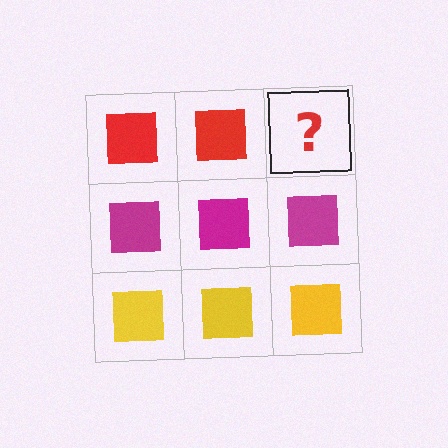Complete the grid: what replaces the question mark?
The question mark should be replaced with a red square.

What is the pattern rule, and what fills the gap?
The rule is that each row has a consistent color. The gap should be filled with a red square.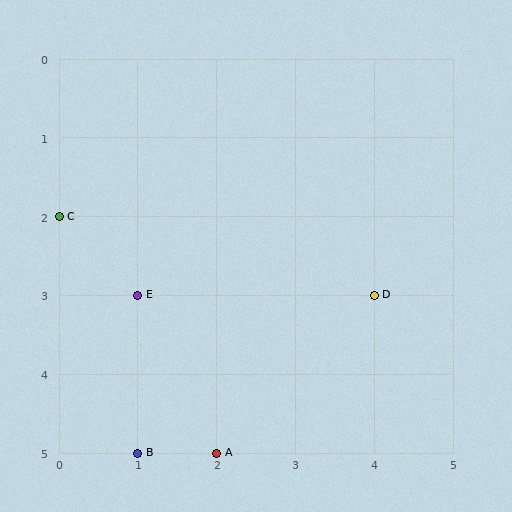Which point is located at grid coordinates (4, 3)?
Point D is at (4, 3).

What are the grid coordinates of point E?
Point E is at grid coordinates (1, 3).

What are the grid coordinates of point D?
Point D is at grid coordinates (4, 3).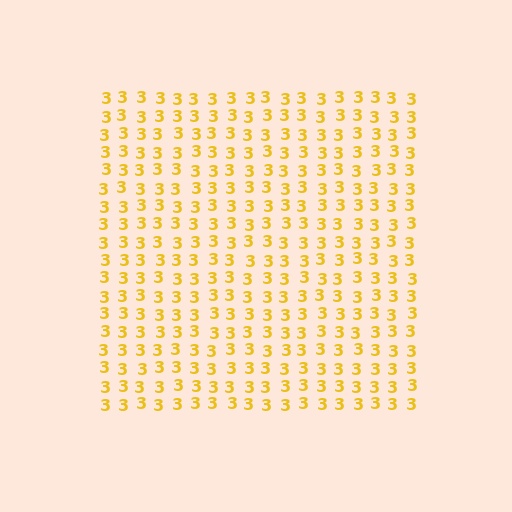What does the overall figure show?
The overall figure shows a square.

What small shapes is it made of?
It is made of small digit 3's.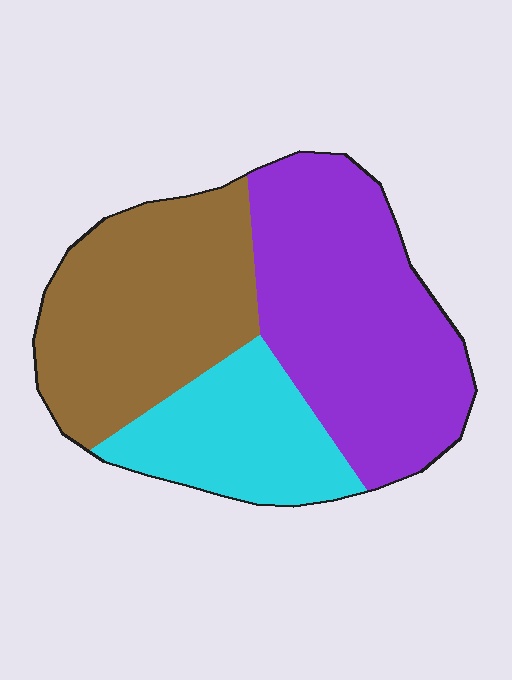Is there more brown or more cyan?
Brown.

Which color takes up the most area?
Purple, at roughly 45%.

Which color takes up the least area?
Cyan, at roughly 20%.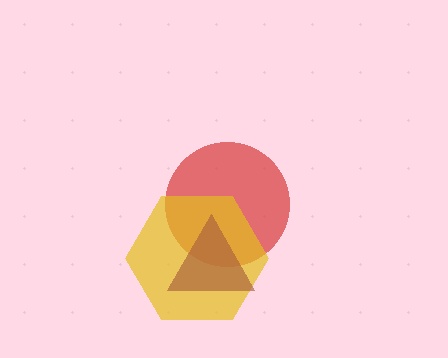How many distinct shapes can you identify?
There are 3 distinct shapes: a red circle, a yellow hexagon, a brown triangle.